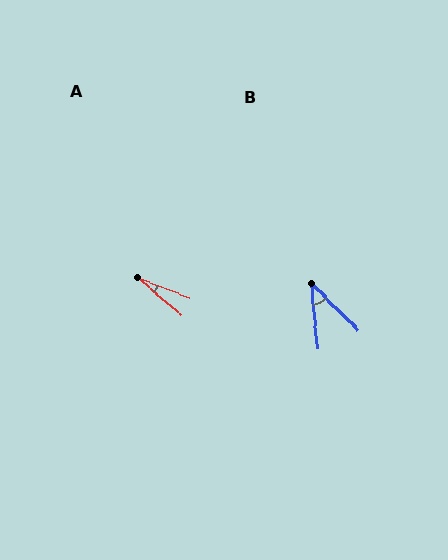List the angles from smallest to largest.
A (19°), B (39°).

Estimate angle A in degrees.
Approximately 19 degrees.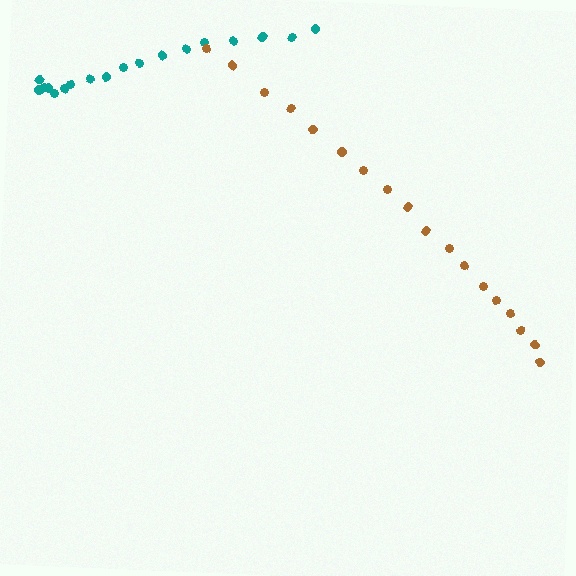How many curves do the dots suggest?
There are 2 distinct paths.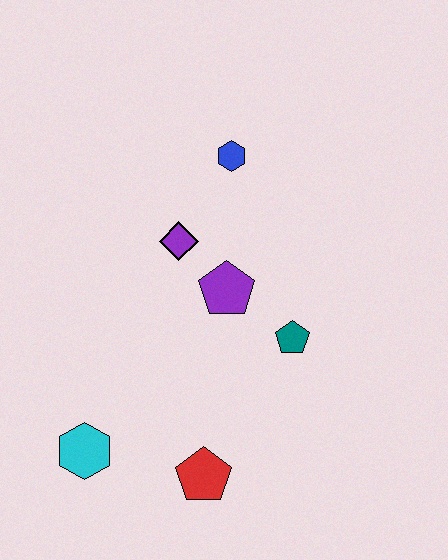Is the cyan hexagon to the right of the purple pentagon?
No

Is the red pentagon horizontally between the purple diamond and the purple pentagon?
Yes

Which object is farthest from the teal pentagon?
The cyan hexagon is farthest from the teal pentagon.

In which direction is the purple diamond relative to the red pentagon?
The purple diamond is above the red pentagon.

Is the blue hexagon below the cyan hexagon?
No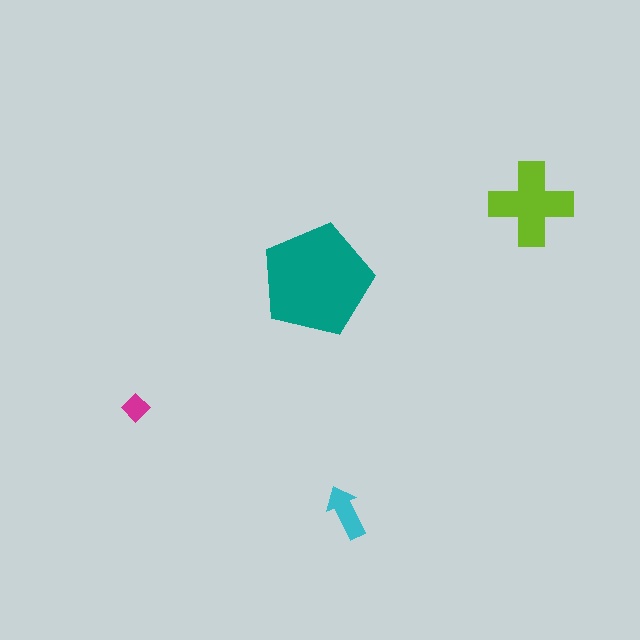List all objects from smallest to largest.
The magenta diamond, the cyan arrow, the lime cross, the teal pentagon.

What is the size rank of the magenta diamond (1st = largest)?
4th.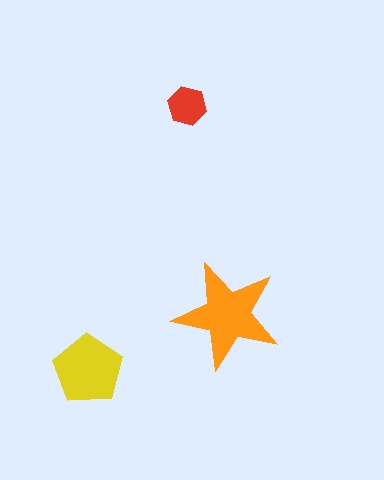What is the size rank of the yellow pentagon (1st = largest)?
2nd.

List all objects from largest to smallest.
The orange star, the yellow pentagon, the red hexagon.